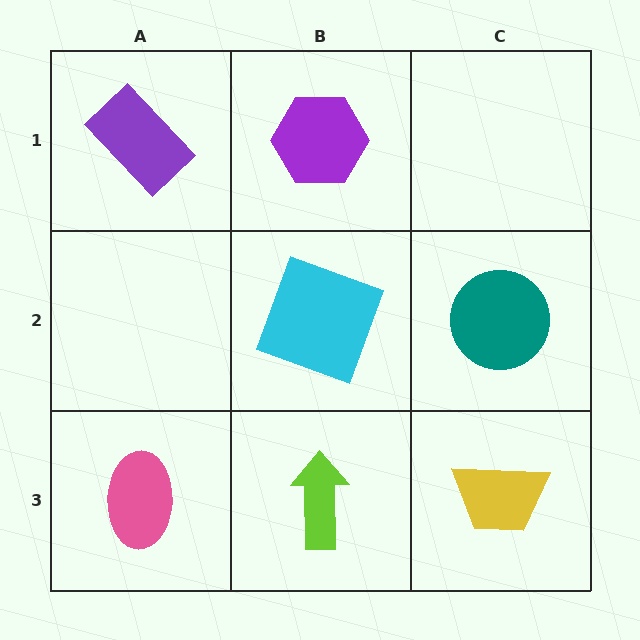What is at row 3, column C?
A yellow trapezoid.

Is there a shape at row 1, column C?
No, that cell is empty.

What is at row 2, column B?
A cyan square.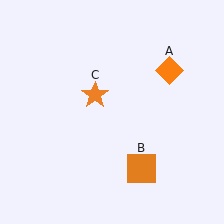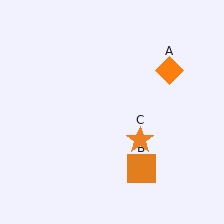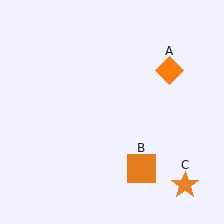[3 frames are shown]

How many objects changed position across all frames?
1 object changed position: orange star (object C).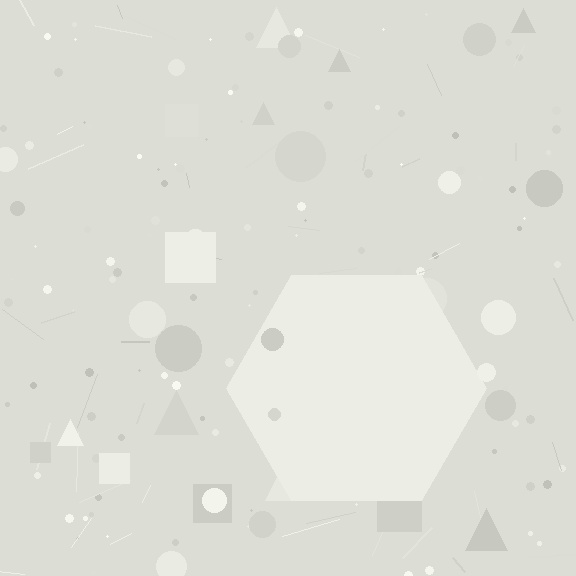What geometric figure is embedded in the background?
A hexagon is embedded in the background.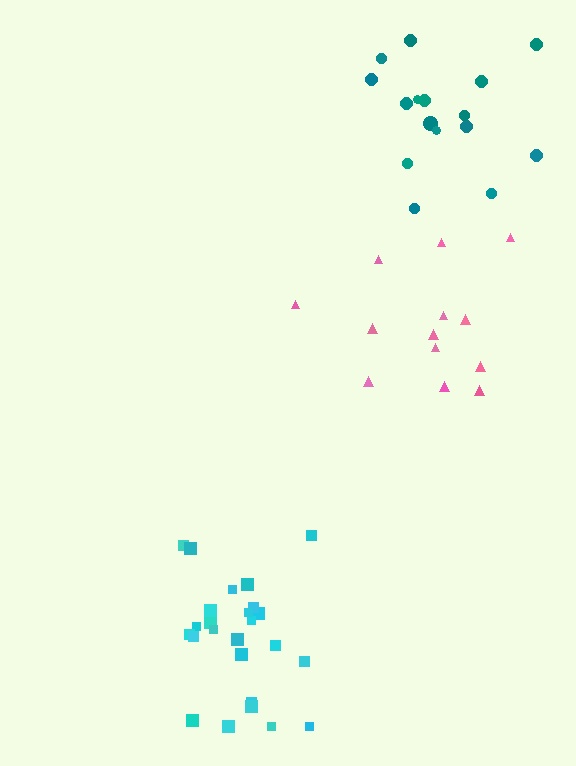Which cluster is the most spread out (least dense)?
Pink.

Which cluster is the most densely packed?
Cyan.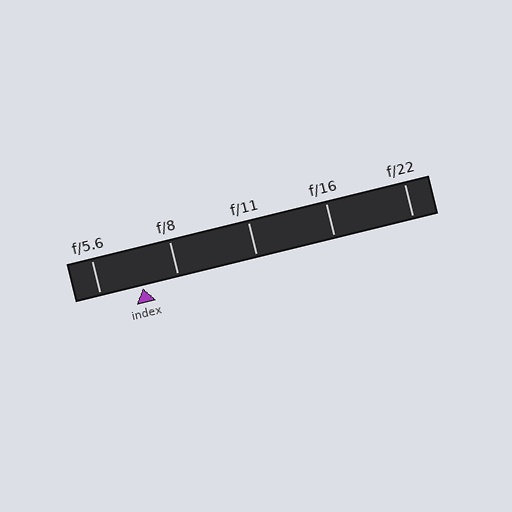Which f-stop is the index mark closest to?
The index mark is closest to f/8.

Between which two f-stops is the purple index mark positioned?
The index mark is between f/5.6 and f/8.